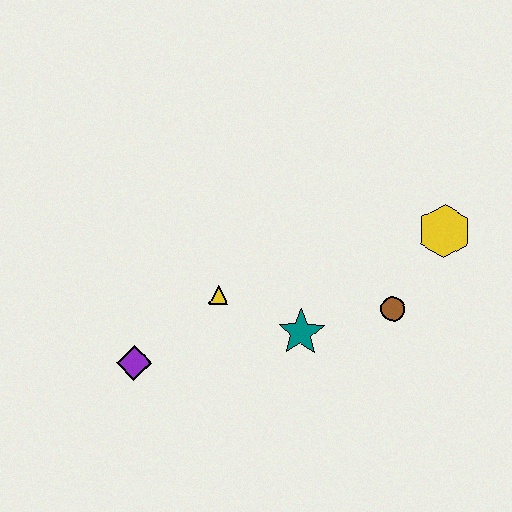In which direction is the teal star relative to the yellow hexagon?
The teal star is to the left of the yellow hexagon.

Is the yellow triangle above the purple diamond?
Yes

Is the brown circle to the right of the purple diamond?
Yes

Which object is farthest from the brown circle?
The purple diamond is farthest from the brown circle.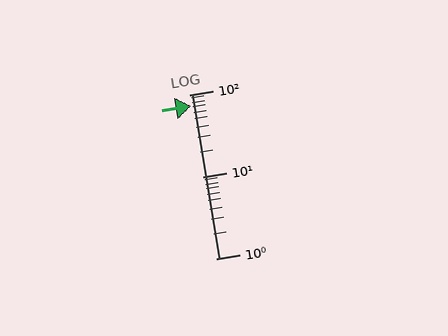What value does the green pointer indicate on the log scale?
The pointer indicates approximately 72.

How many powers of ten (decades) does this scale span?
The scale spans 2 decades, from 1 to 100.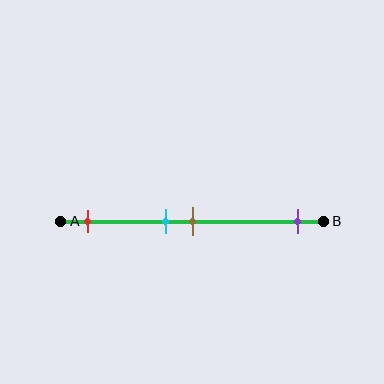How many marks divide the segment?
There are 4 marks dividing the segment.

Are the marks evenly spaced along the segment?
No, the marks are not evenly spaced.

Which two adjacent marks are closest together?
The cyan and brown marks are the closest adjacent pair.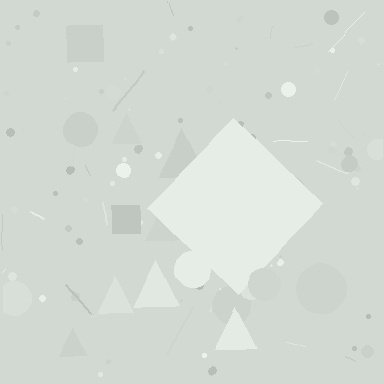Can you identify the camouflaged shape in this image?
The camouflaged shape is a diamond.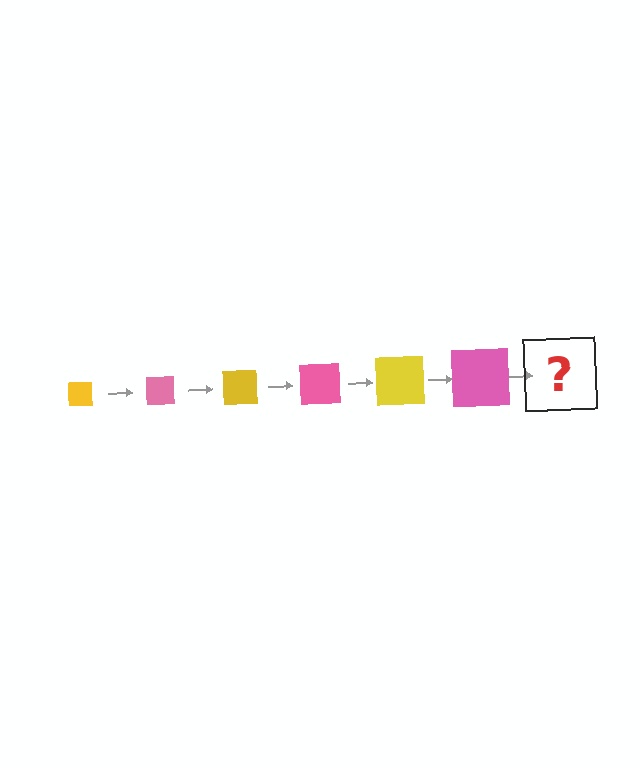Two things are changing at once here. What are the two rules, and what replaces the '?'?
The two rules are that the square grows larger each step and the color cycles through yellow and pink. The '?' should be a yellow square, larger than the previous one.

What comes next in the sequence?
The next element should be a yellow square, larger than the previous one.